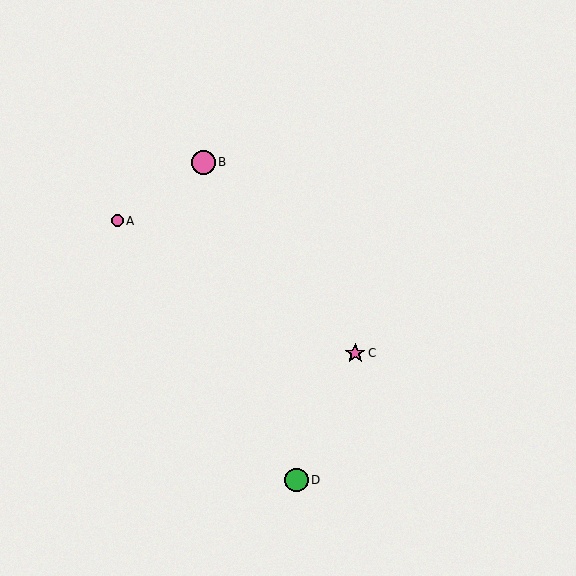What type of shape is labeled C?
Shape C is a pink star.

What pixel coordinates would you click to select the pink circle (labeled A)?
Click at (117, 221) to select the pink circle A.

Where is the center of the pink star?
The center of the pink star is at (355, 353).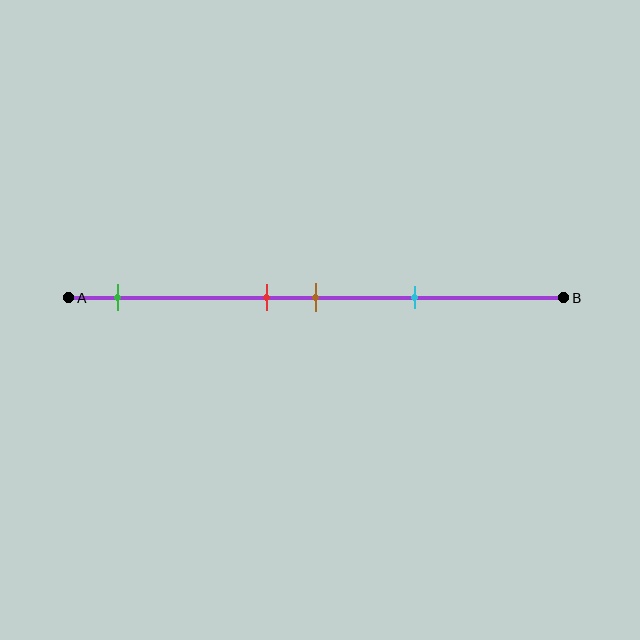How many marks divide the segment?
There are 4 marks dividing the segment.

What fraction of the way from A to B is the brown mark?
The brown mark is approximately 50% (0.5) of the way from A to B.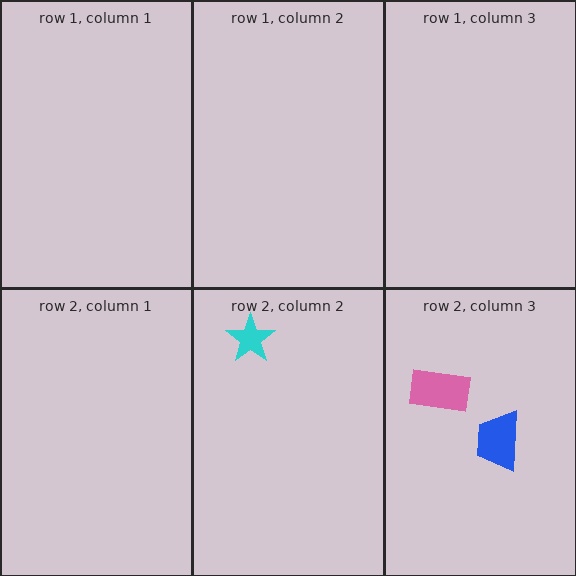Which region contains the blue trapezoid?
The row 2, column 3 region.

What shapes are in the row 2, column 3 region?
The blue trapezoid, the pink rectangle.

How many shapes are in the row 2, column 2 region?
1.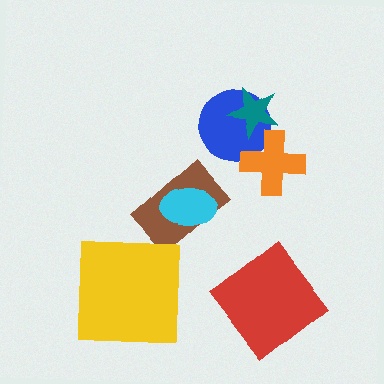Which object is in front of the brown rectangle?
The cyan ellipse is in front of the brown rectangle.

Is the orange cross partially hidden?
No, no other shape covers it.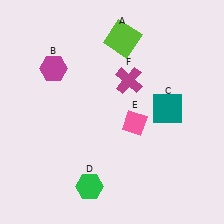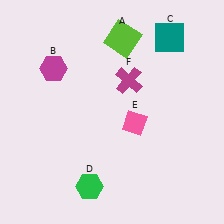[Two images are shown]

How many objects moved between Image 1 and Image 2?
1 object moved between the two images.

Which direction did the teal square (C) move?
The teal square (C) moved up.